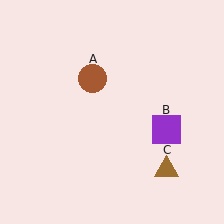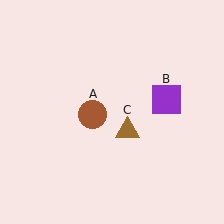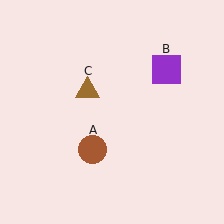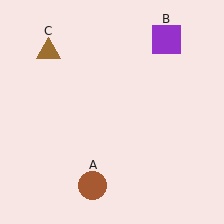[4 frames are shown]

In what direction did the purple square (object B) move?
The purple square (object B) moved up.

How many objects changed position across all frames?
3 objects changed position: brown circle (object A), purple square (object B), brown triangle (object C).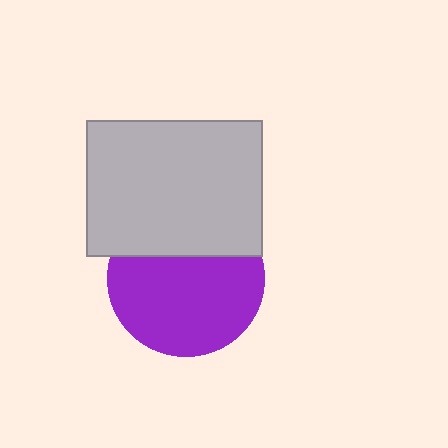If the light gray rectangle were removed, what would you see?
You would see the complete purple circle.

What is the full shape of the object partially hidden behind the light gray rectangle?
The partially hidden object is a purple circle.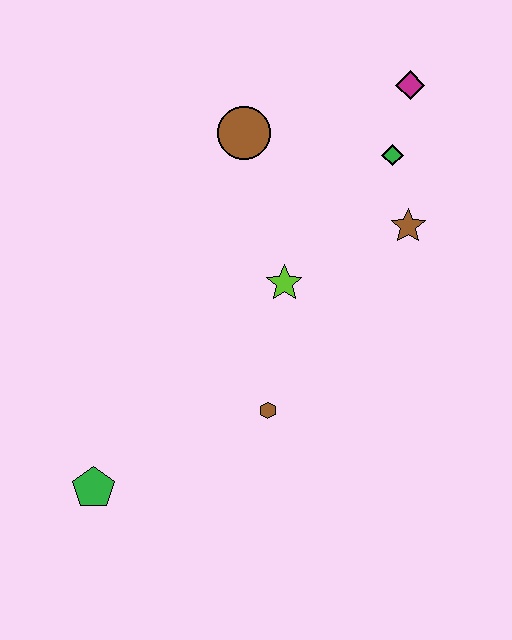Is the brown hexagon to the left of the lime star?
Yes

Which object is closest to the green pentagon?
The brown hexagon is closest to the green pentagon.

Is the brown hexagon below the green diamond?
Yes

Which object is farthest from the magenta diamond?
The green pentagon is farthest from the magenta diamond.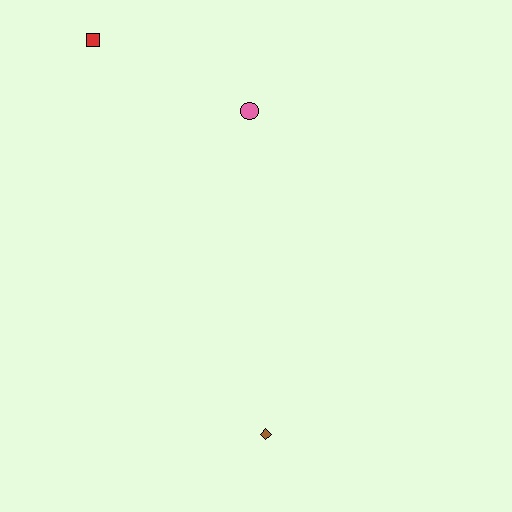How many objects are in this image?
There are 3 objects.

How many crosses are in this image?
There are no crosses.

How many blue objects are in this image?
There are no blue objects.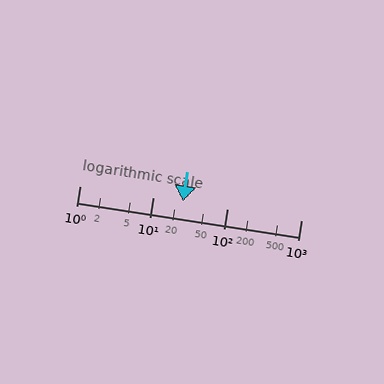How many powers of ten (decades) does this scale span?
The scale spans 3 decades, from 1 to 1000.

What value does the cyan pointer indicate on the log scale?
The pointer indicates approximately 25.